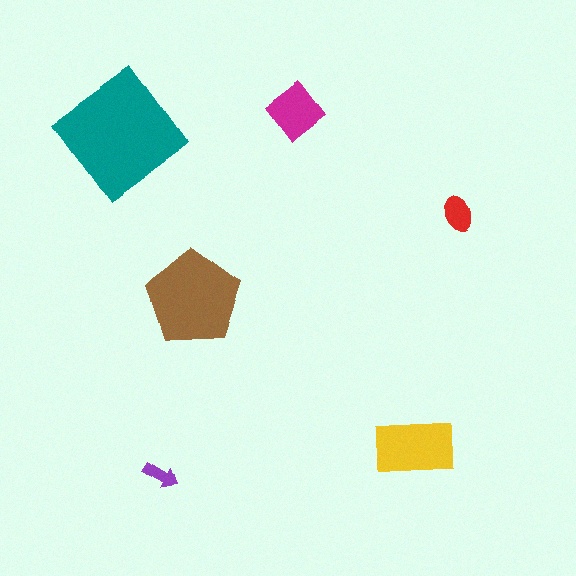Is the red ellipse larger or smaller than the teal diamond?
Smaller.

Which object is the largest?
The teal diamond.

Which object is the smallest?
The purple arrow.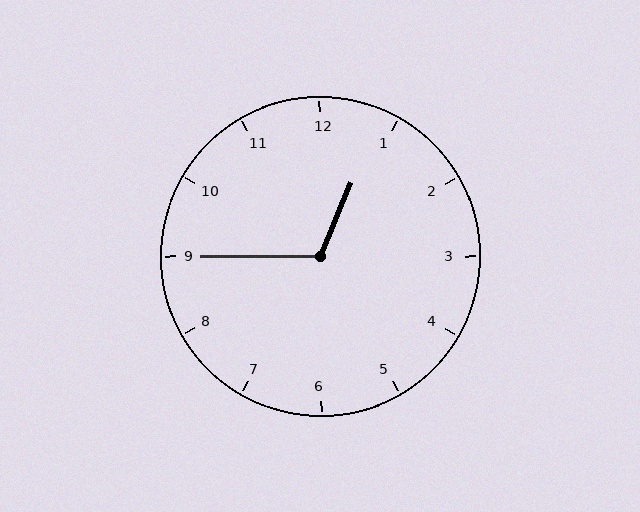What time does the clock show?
12:45.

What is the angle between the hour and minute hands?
Approximately 112 degrees.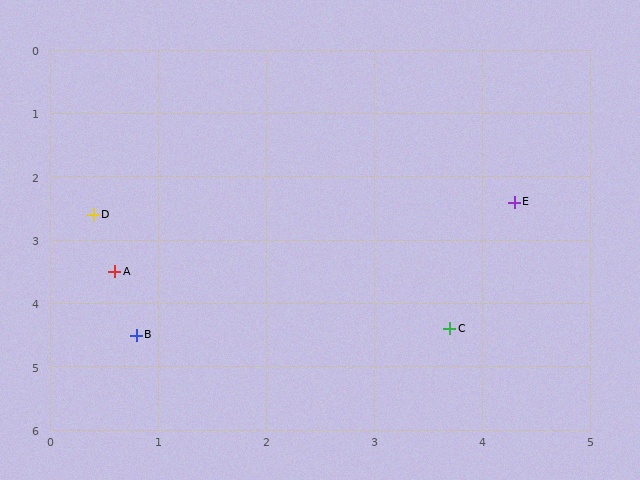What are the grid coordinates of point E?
Point E is at approximately (4.3, 2.4).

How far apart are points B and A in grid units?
Points B and A are about 1.0 grid units apart.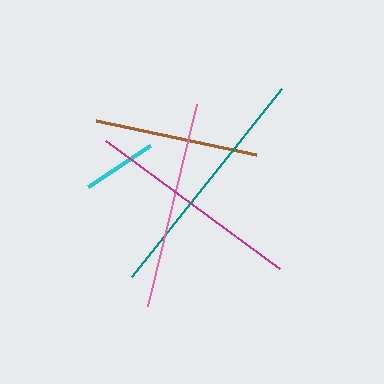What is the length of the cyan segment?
The cyan segment is approximately 73 pixels long.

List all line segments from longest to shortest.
From longest to shortest: teal, magenta, pink, brown, cyan.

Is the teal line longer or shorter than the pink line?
The teal line is longer than the pink line.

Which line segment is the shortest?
The cyan line is the shortest at approximately 73 pixels.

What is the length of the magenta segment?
The magenta segment is approximately 216 pixels long.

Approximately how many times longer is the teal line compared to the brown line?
The teal line is approximately 1.5 times the length of the brown line.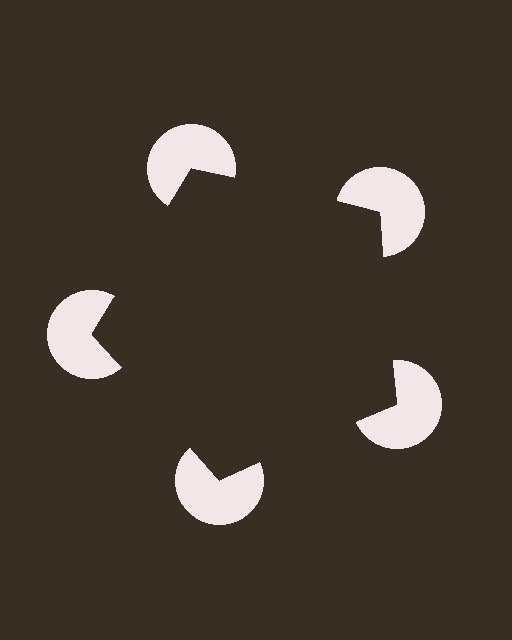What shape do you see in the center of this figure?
An illusory pentagon — its edges are inferred from the aligned wedge cuts in the pac-man discs, not physically drawn.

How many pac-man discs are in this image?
There are 5 — one at each vertex of the illusory pentagon.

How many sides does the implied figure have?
5 sides.